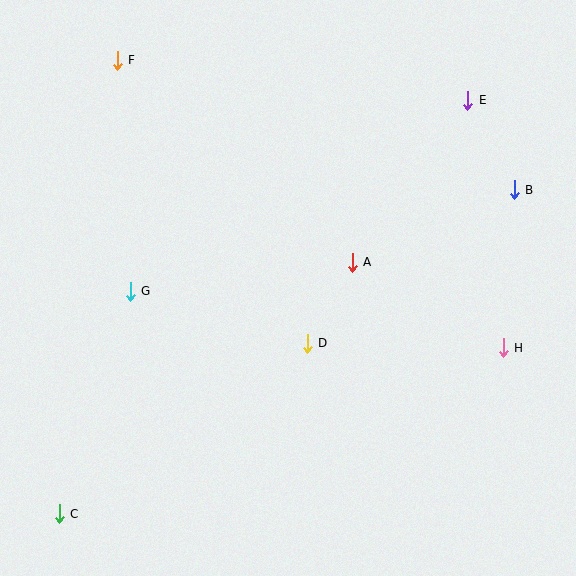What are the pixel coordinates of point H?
Point H is at (503, 348).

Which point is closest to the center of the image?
Point D at (307, 343) is closest to the center.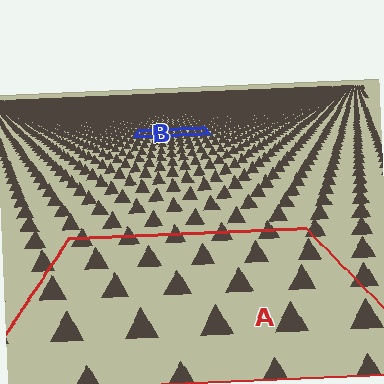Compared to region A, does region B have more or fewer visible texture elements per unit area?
Region B has more texture elements per unit area — they are packed more densely because it is farther away.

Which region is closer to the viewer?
Region A is closer. The texture elements there are larger and more spread out.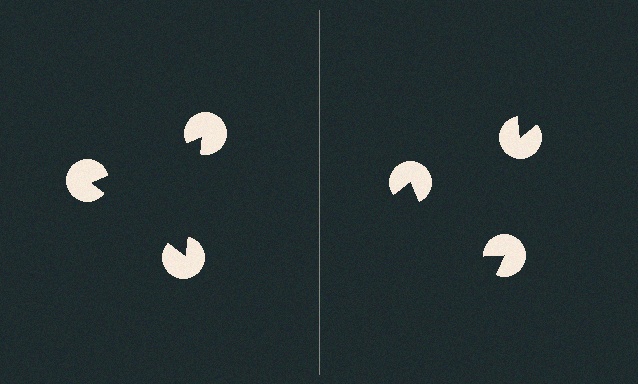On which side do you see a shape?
An illusory triangle appears on the left side. On the right side the wedge cuts are rotated, so no coherent shape forms.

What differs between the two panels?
The pac-man discs are positioned identically on both sides; only the wedge orientations differ. On the left they align to a triangle; on the right they are misaligned.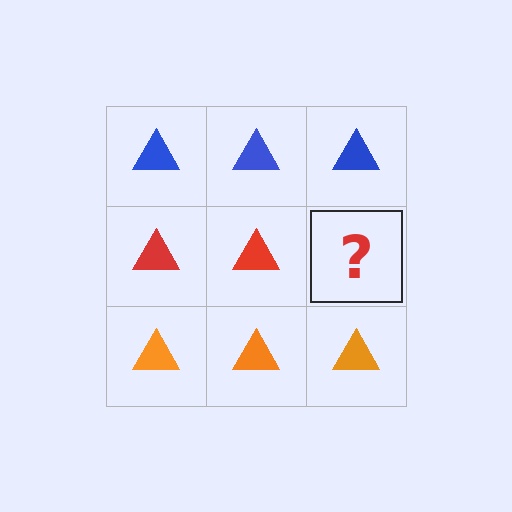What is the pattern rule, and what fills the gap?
The rule is that each row has a consistent color. The gap should be filled with a red triangle.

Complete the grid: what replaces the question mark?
The question mark should be replaced with a red triangle.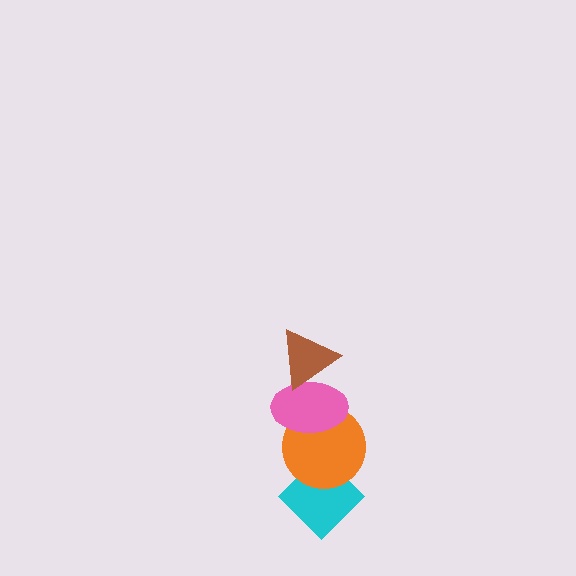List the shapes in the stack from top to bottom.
From top to bottom: the brown triangle, the pink ellipse, the orange circle, the cyan diamond.